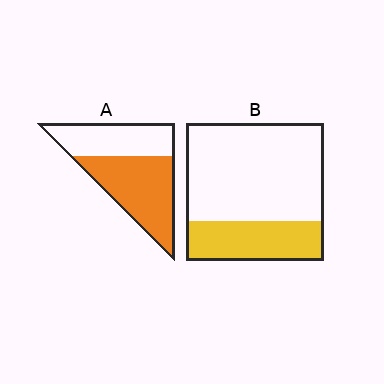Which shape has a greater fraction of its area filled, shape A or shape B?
Shape A.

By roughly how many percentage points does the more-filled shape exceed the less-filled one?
By roughly 30 percentage points (A over B).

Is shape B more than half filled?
No.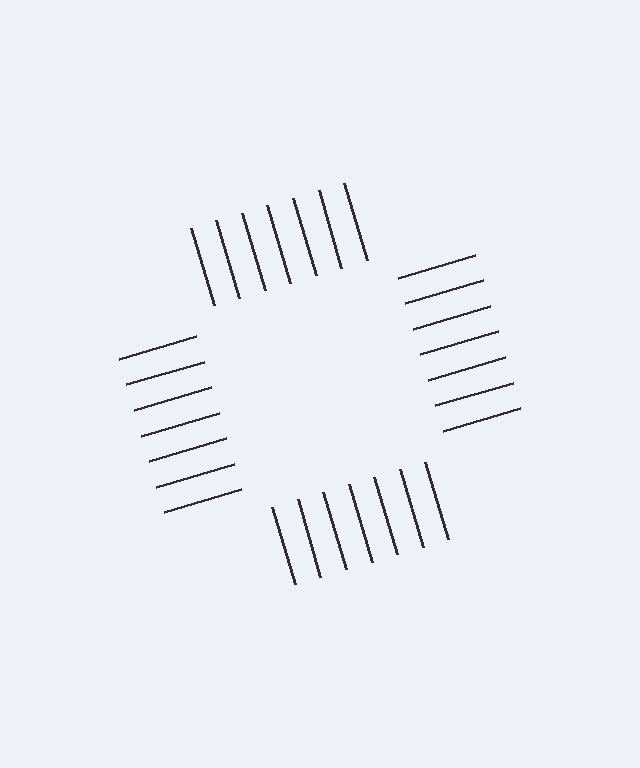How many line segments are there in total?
28 — 7 along each of the 4 edges.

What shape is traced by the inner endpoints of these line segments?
An illusory square — the line segments terminate on its edges but no continuous stroke is drawn.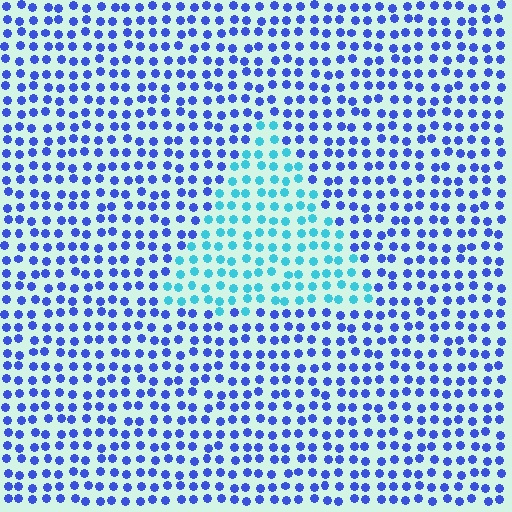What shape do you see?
I see a triangle.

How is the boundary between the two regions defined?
The boundary is defined purely by a slight shift in hue (about 44 degrees). Spacing, size, and orientation are identical on both sides.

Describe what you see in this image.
The image is filled with small blue elements in a uniform arrangement. A triangle-shaped region is visible where the elements are tinted to a slightly different hue, forming a subtle color boundary.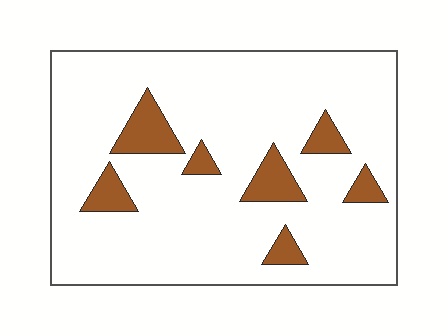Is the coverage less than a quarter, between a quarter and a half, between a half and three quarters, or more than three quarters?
Less than a quarter.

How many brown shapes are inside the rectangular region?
7.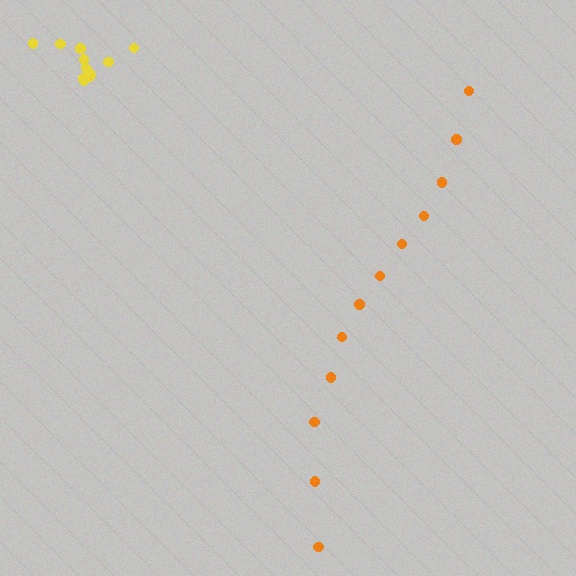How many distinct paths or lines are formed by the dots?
There are 2 distinct paths.